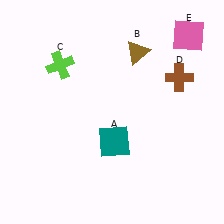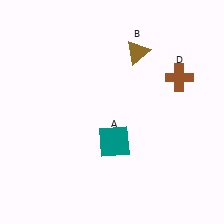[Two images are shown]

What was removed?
The pink square (E), the lime cross (C) were removed in Image 2.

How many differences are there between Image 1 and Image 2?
There are 2 differences between the two images.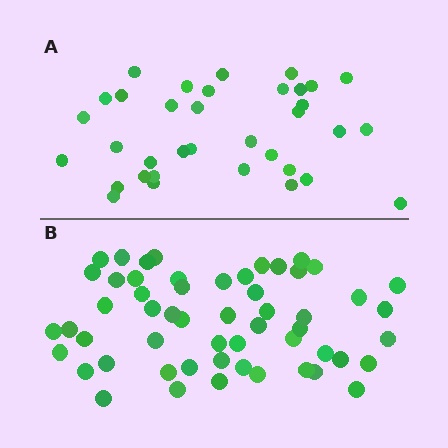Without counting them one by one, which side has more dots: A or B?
Region B (the bottom region) has more dots.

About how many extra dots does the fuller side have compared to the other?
Region B has approximately 20 more dots than region A.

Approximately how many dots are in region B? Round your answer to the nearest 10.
About 60 dots. (The exact count is 55, which rounds to 60.)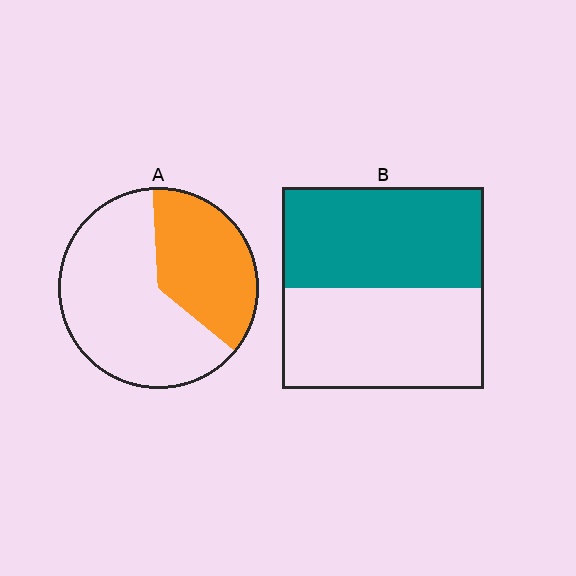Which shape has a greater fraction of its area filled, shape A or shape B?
Shape B.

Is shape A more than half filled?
No.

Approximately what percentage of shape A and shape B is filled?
A is approximately 35% and B is approximately 50%.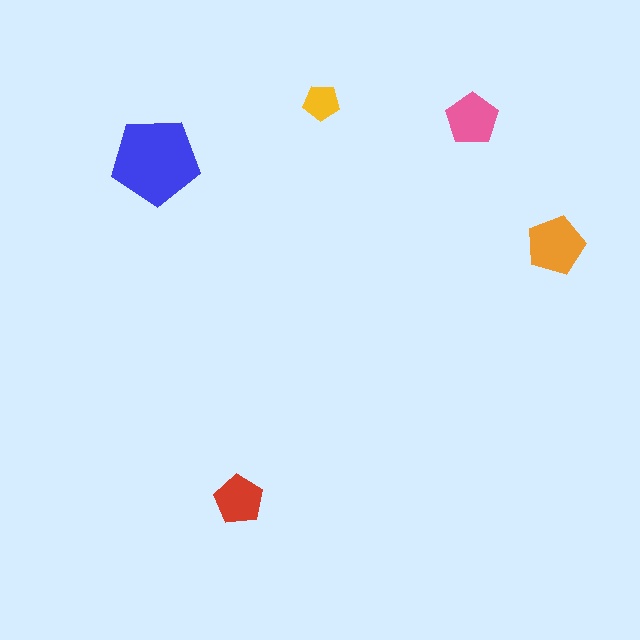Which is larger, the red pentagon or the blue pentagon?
The blue one.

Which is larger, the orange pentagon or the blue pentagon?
The blue one.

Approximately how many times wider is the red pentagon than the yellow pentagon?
About 1.5 times wider.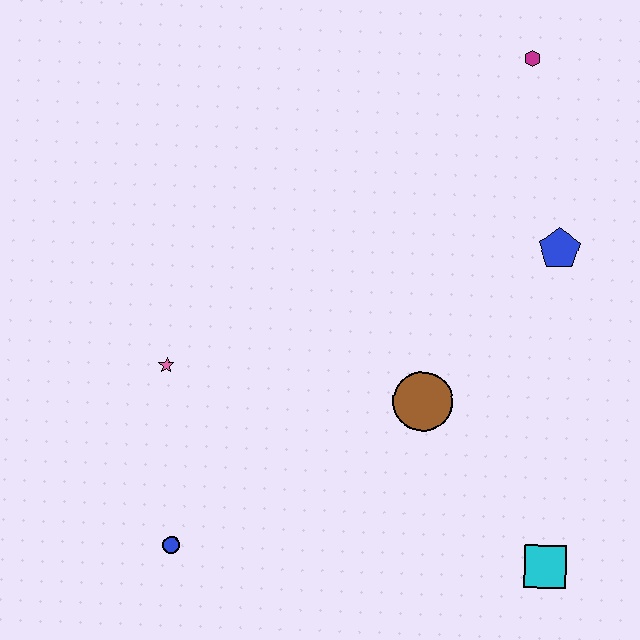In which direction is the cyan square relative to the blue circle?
The cyan square is to the right of the blue circle.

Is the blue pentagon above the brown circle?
Yes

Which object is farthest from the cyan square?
The magenta hexagon is farthest from the cyan square.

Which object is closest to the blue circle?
The pink star is closest to the blue circle.